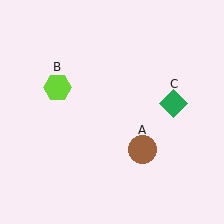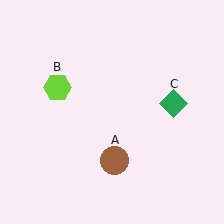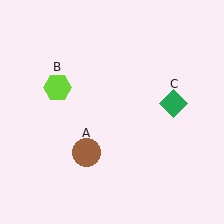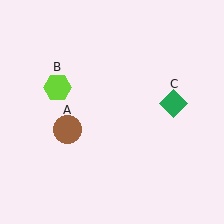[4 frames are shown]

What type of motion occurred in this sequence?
The brown circle (object A) rotated clockwise around the center of the scene.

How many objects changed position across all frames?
1 object changed position: brown circle (object A).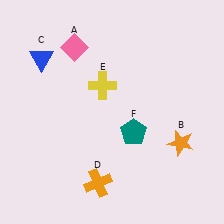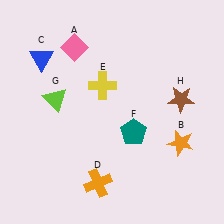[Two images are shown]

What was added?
A lime triangle (G), a brown star (H) were added in Image 2.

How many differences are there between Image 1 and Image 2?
There are 2 differences between the two images.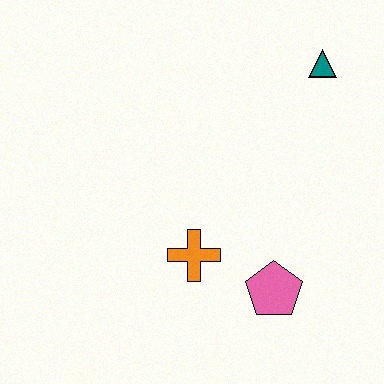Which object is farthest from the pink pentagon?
The teal triangle is farthest from the pink pentagon.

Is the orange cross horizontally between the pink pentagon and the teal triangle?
No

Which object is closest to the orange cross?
The pink pentagon is closest to the orange cross.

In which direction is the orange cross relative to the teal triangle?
The orange cross is below the teal triangle.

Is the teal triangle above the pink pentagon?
Yes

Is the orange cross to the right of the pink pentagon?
No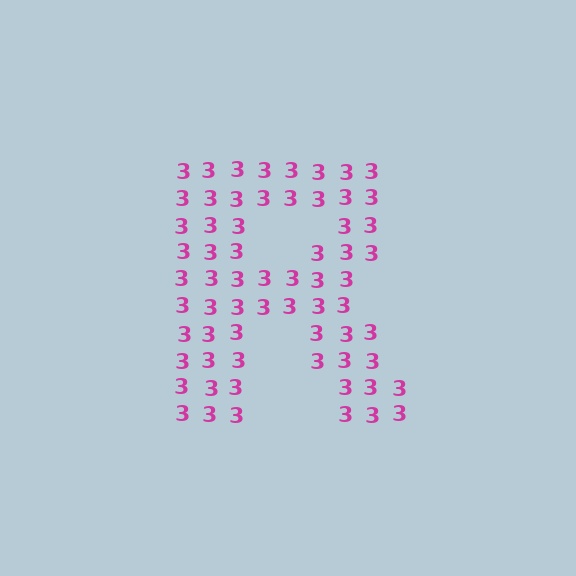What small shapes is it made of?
It is made of small digit 3's.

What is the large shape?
The large shape is the letter R.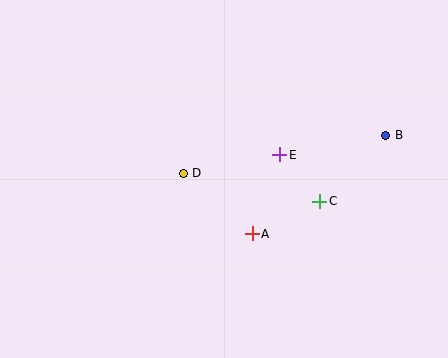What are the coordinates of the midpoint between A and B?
The midpoint between A and B is at (319, 184).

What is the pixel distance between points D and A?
The distance between D and A is 92 pixels.